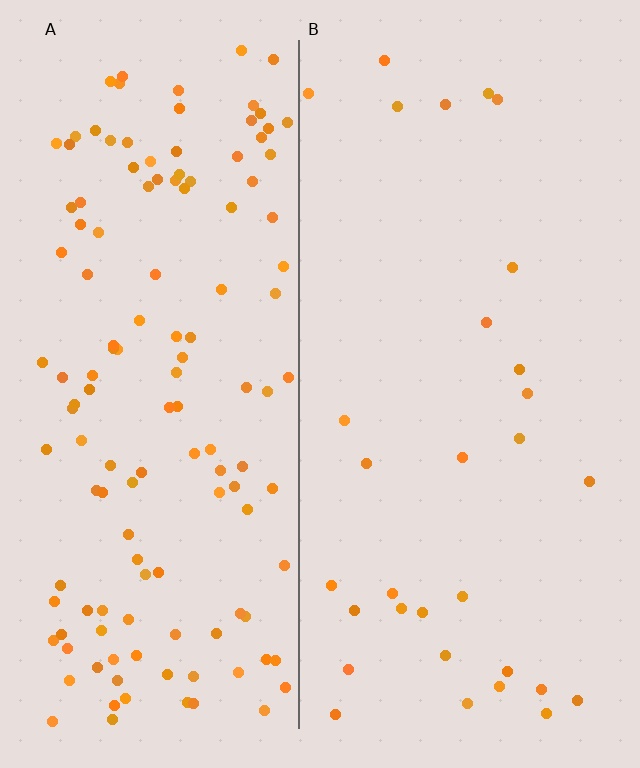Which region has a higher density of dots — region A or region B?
A (the left).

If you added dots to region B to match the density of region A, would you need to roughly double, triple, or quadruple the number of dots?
Approximately quadruple.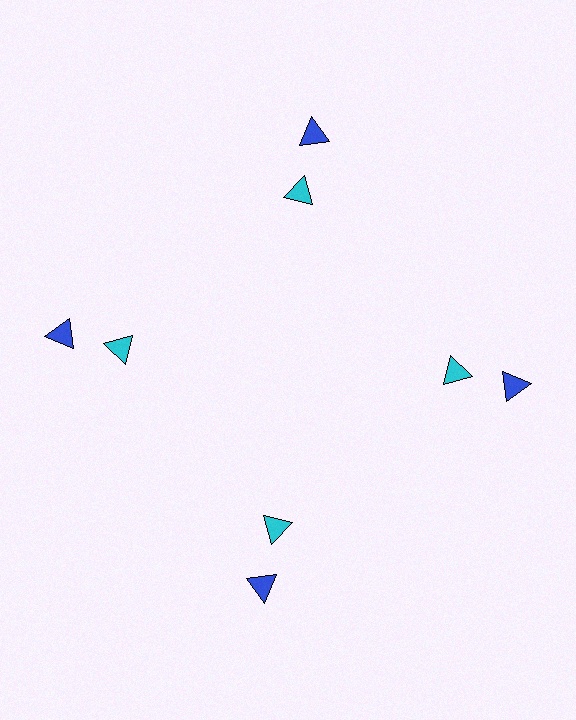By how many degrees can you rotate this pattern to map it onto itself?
The pattern maps onto itself every 90 degrees of rotation.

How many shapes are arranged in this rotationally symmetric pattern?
There are 8 shapes, arranged in 4 groups of 2.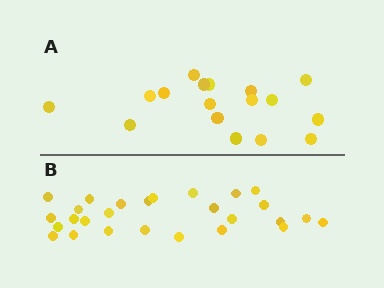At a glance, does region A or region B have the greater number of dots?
Region B (the bottom region) has more dots.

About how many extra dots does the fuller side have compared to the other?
Region B has roughly 10 or so more dots than region A.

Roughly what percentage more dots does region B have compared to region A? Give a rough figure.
About 60% more.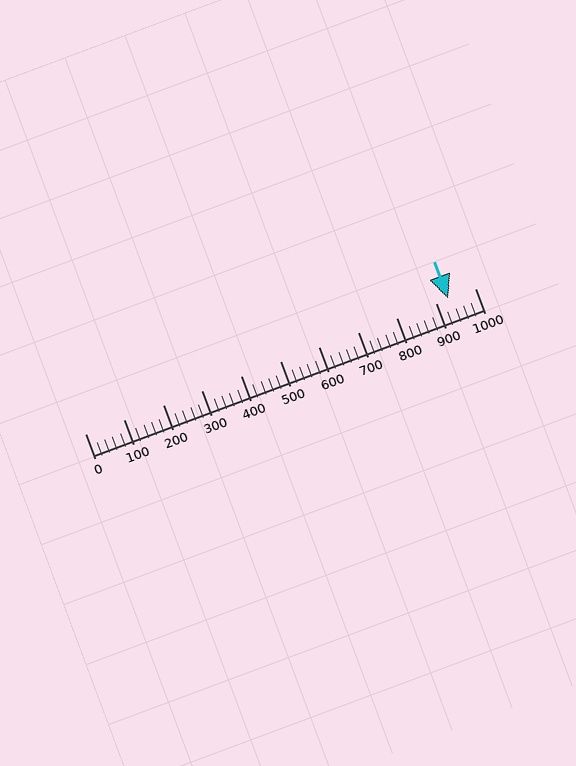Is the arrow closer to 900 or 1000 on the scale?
The arrow is closer to 900.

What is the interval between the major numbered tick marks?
The major tick marks are spaced 100 units apart.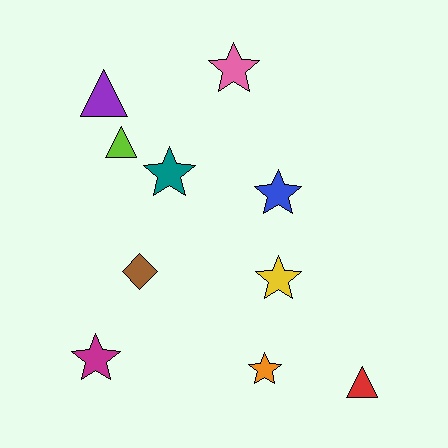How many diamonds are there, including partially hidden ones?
There is 1 diamond.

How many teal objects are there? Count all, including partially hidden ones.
There is 1 teal object.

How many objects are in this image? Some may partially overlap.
There are 10 objects.